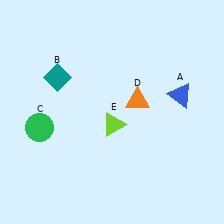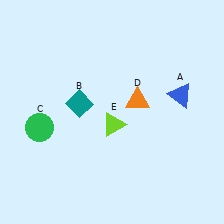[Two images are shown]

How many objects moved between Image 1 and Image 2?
1 object moved between the two images.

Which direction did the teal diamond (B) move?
The teal diamond (B) moved down.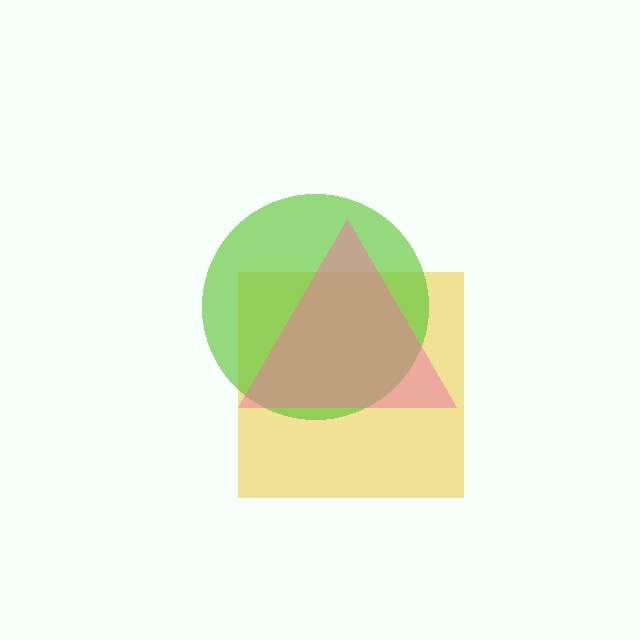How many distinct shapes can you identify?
There are 3 distinct shapes: a yellow square, a lime circle, a pink triangle.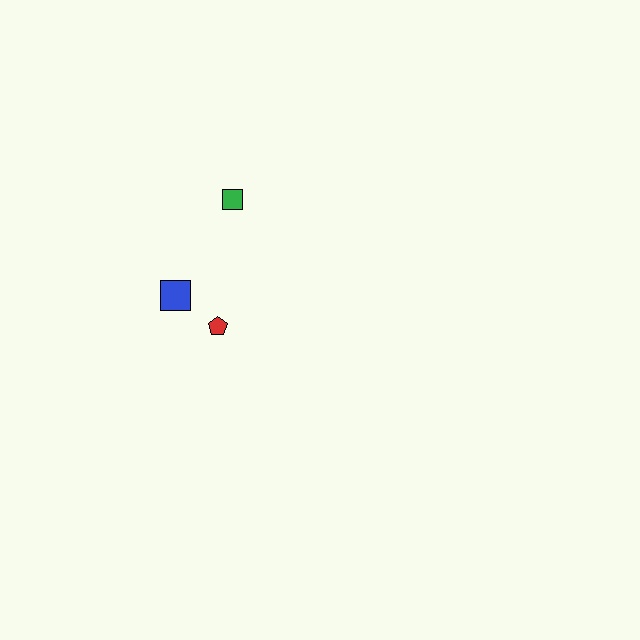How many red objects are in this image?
There is 1 red object.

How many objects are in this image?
There are 3 objects.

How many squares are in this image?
There are 2 squares.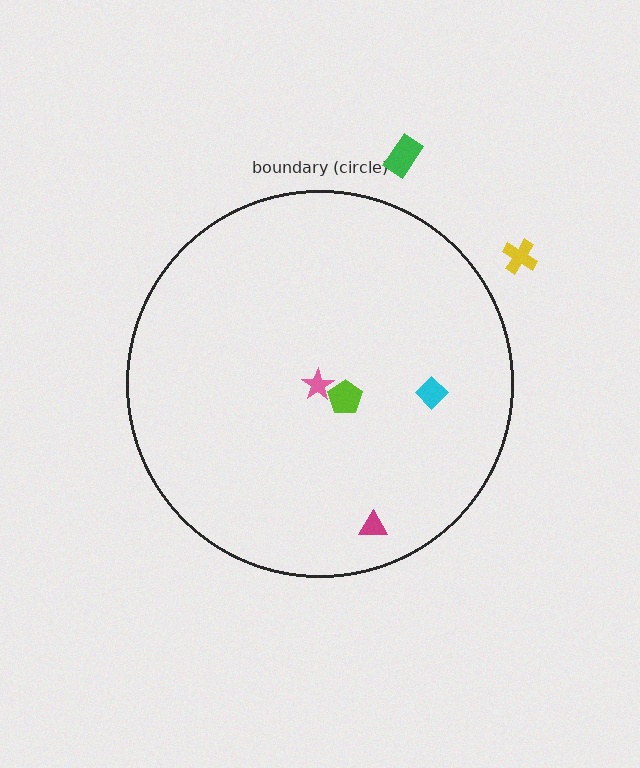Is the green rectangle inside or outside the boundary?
Outside.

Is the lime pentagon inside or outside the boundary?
Inside.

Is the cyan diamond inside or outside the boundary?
Inside.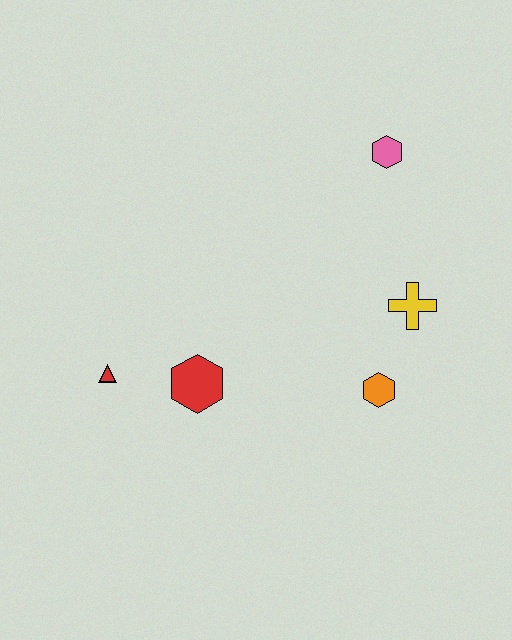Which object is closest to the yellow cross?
The orange hexagon is closest to the yellow cross.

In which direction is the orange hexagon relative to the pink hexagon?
The orange hexagon is below the pink hexagon.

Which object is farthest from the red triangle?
The pink hexagon is farthest from the red triangle.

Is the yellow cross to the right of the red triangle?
Yes